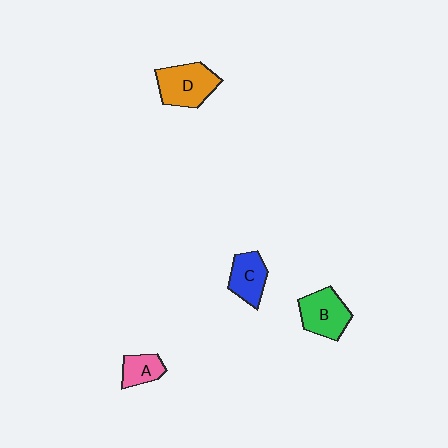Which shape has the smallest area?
Shape A (pink).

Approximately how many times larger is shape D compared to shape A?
Approximately 2.0 times.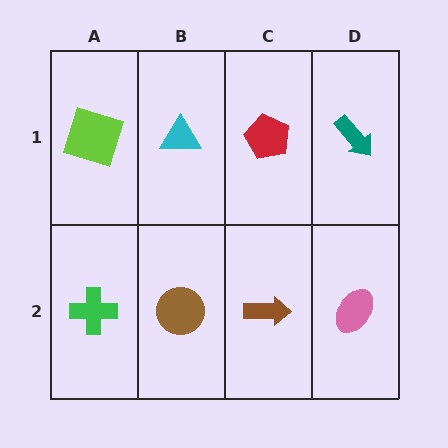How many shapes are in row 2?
4 shapes.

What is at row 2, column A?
A green cross.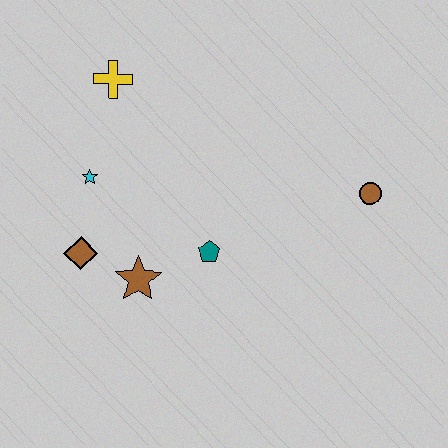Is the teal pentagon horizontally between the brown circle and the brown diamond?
Yes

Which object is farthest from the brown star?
The brown circle is farthest from the brown star.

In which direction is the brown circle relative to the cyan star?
The brown circle is to the right of the cyan star.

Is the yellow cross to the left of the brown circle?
Yes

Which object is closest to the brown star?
The brown diamond is closest to the brown star.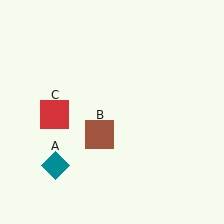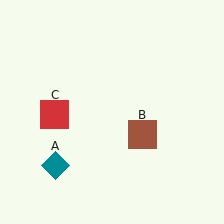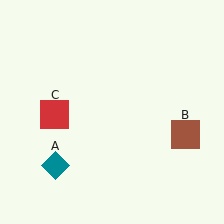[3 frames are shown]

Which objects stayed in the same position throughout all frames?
Teal diamond (object A) and red square (object C) remained stationary.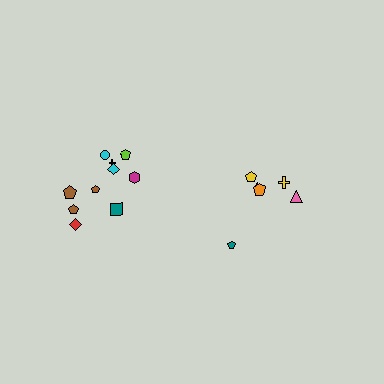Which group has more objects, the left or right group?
The left group.